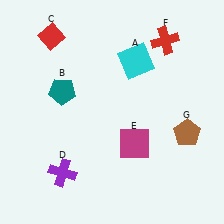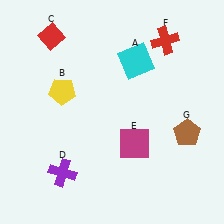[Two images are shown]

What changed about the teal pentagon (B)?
In Image 1, B is teal. In Image 2, it changed to yellow.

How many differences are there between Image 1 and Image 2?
There is 1 difference between the two images.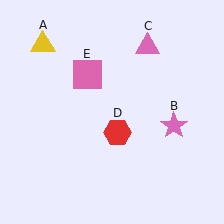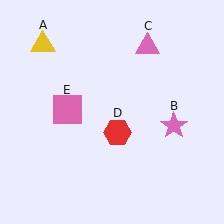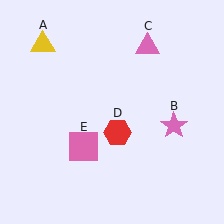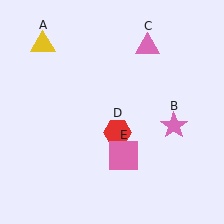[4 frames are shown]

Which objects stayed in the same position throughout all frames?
Yellow triangle (object A) and pink star (object B) and pink triangle (object C) and red hexagon (object D) remained stationary.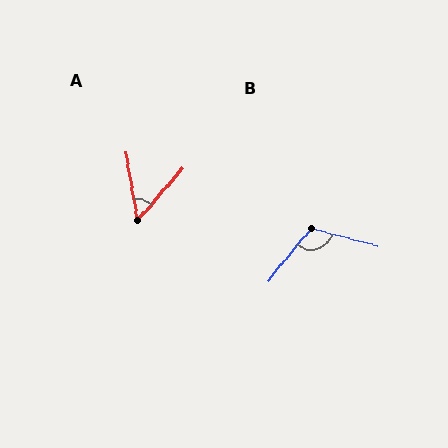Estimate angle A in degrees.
Approximately 51 degrees.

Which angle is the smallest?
A, at approximately 51 degrees.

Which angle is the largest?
B, at approximately 115 degrees.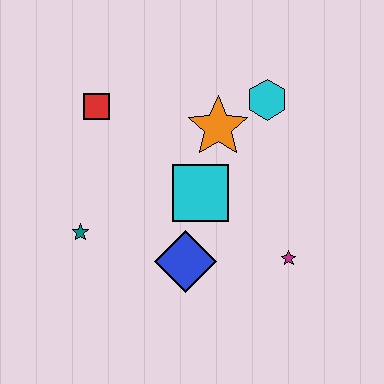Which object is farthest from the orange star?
The teal star is farthest from the orange star.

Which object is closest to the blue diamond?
The cyan square is closest to the blue diamond.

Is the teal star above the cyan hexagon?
No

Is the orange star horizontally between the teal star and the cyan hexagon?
Yes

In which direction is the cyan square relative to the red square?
The cyan square is to the right of the red square.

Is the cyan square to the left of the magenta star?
Yes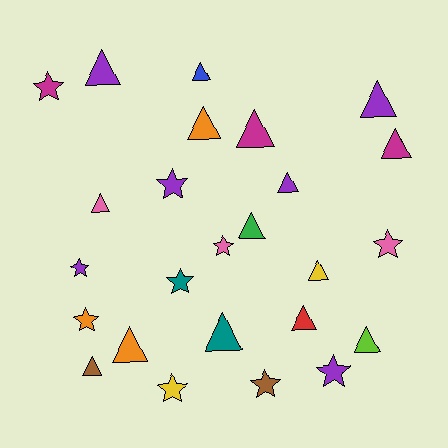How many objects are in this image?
There are 25 objects.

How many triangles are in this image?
There are 15 triangles.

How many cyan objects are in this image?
There are no cyan objects.